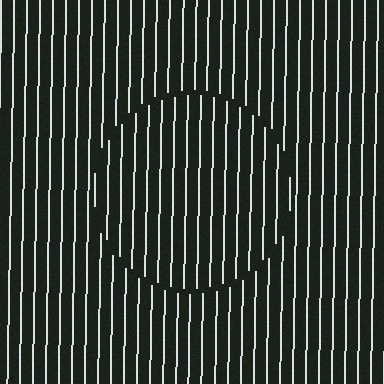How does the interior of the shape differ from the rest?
The interior of the shape contains the same grating, shifted by half a period — the contour is defined by the phase discontinuity where line-ends from the inner and outer gratings abut.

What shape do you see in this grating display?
An illusory circle. The interior of the shape contains the same grating, shifted by half a period — the contour is defined by the phase discontinuity where line-ends from the inner and outer gratings abut.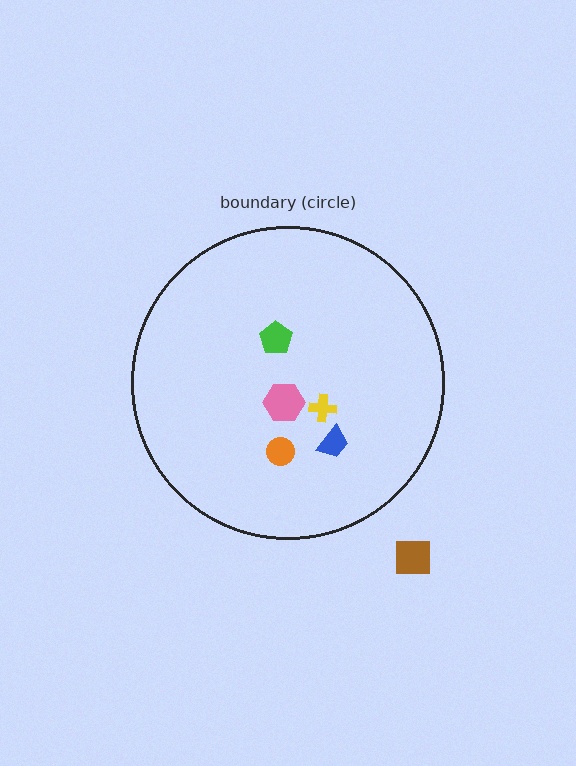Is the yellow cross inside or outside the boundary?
Inside.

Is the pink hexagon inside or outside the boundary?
Inside.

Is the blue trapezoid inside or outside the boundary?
Inside.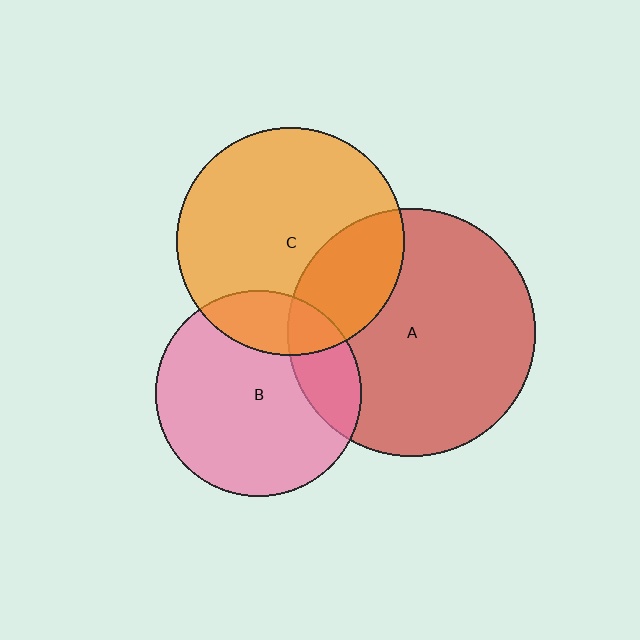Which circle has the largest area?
Circle A (red).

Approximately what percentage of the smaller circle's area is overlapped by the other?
Approximately 20%.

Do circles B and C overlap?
Yes.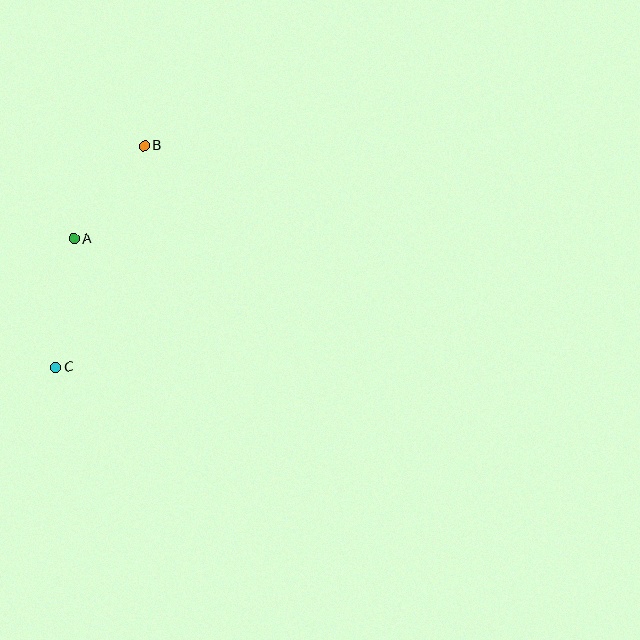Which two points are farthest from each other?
Points B and C are farthest from each other.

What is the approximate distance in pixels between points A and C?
The distance between A and C is approximately 130 pixels.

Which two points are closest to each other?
Points A and B are closest to each other.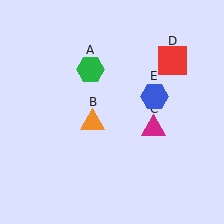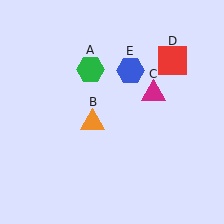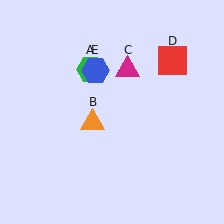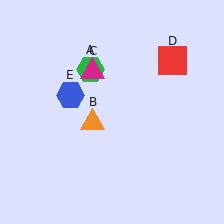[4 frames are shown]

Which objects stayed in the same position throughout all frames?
Green hexagon (object A) and orange triangle (object B) and red square (object D) remained stationary.